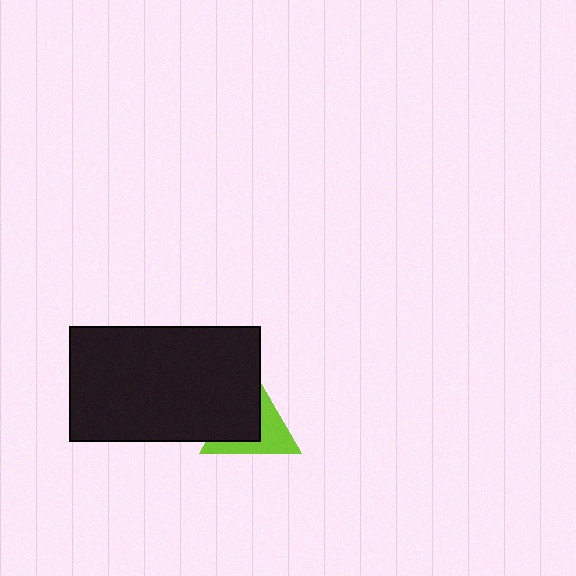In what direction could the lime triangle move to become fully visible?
The lime triangle could move toward the lower-right. That would shift it out from behind the black rectangle entirely.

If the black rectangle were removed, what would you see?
You would see the complete lime triangle.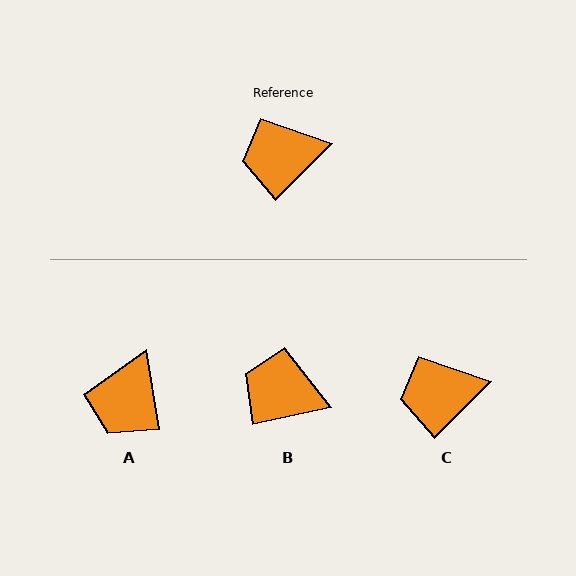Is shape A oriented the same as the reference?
No, it is off by about 54 degrees.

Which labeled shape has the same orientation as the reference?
C.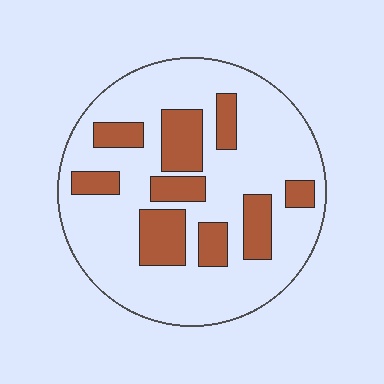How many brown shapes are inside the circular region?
9.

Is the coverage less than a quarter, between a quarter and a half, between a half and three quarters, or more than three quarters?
Between a quarter and a half.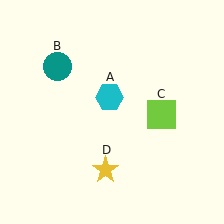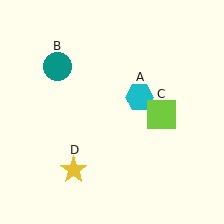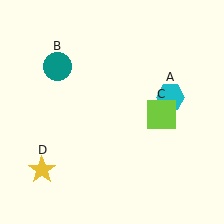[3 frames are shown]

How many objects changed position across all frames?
2 objects changed position: cyan hexagon (object A), yellow star (object D).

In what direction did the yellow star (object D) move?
The yellow star (object D) moved left.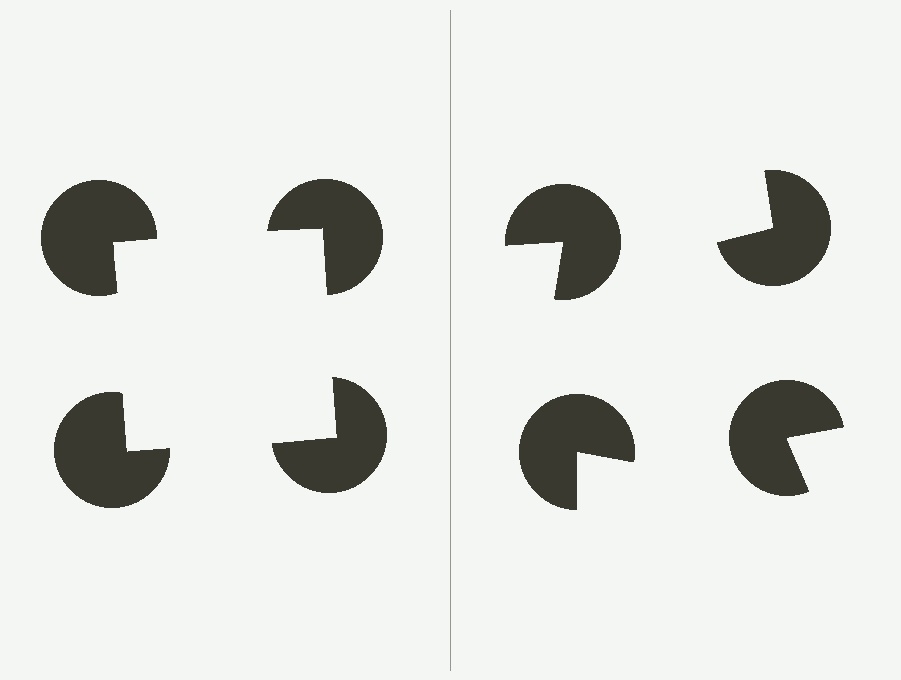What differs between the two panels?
The pac-man discs are positioned identically on both sides; only the wedge orientations differ. On the left they align to a square; on the right they are misaligned.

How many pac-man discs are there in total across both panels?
8 — 4 on each side.